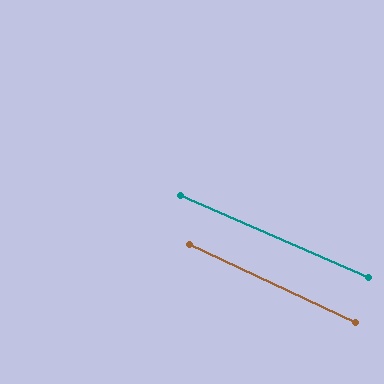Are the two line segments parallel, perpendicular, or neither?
Parallel — their directions differ by only 1.9°.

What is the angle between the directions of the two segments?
Approximately 2 degrees.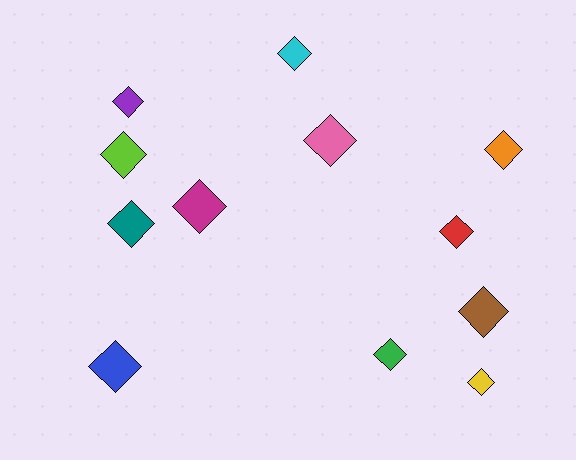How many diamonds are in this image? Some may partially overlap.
There are 12 diamonds.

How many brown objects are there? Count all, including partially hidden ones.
There is 1 brown object.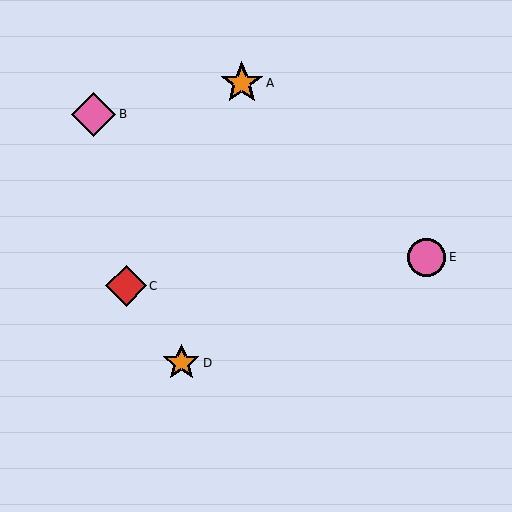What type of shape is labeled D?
Shape D is an orange star.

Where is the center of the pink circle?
The center of the pink circle is at (427, 257).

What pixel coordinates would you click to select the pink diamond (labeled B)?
Click at (94, 114) to select the pink diamond B.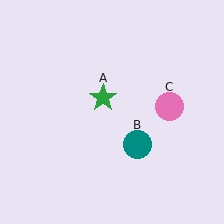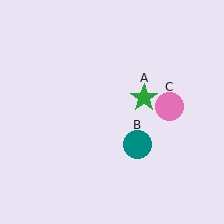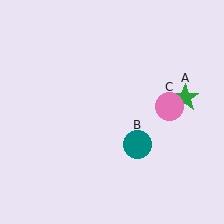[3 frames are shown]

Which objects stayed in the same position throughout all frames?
Teal circle (object B) and pink circle (object C) remained stationary.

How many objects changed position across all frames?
1 object changed position: green star (object A).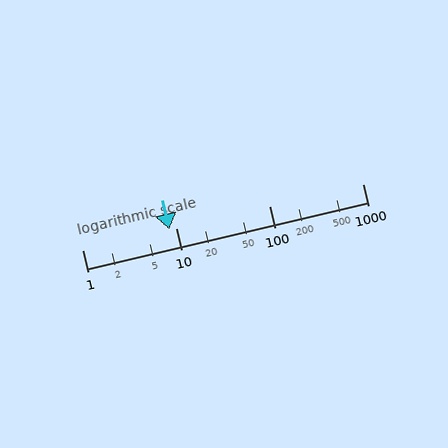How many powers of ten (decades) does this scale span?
The scale spans 3 decades, from 1 to 1000.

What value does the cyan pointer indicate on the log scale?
The pointer indicates approximately 8.5.